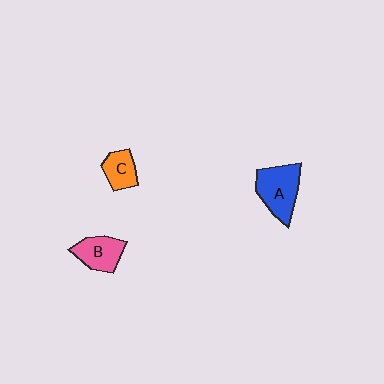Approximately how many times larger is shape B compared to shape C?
Approximately 1.3 times.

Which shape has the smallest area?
Shape C (orange).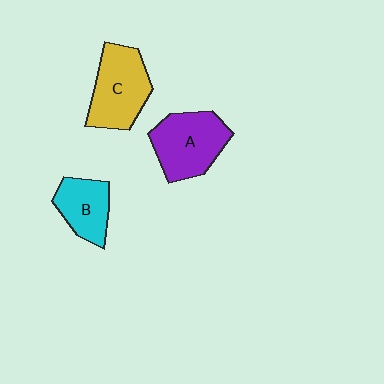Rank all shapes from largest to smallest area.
From largest to smallest: A (purple), C (yellow), B (cyan).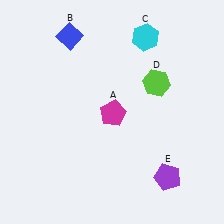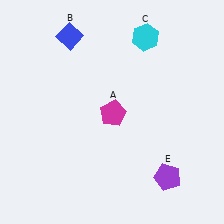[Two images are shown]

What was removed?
The lime hexagon (D) was removed in Image 2.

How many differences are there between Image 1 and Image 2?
There is 1 difference between the two images.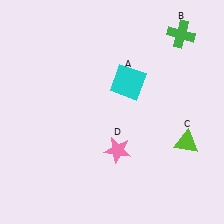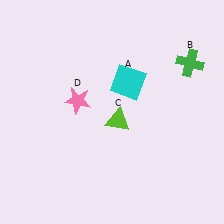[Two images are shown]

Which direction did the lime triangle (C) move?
The lime triangle (C) moved left.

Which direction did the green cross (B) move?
The green cross (B) moved down.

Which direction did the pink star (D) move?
The pink star (D) moved up.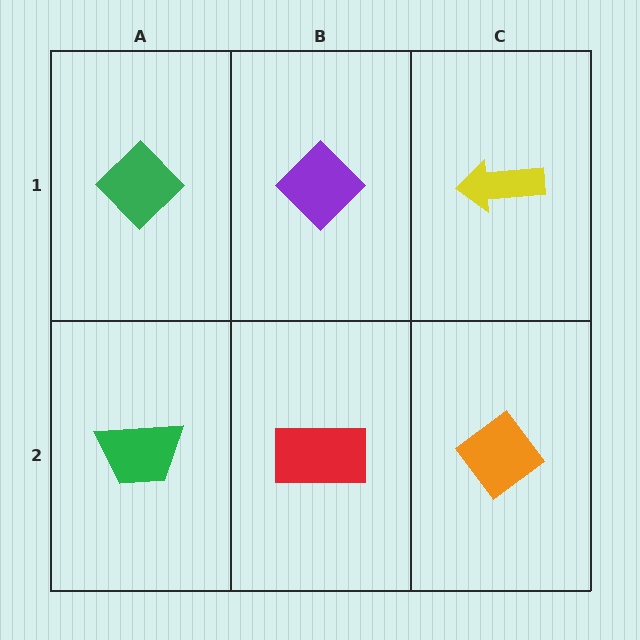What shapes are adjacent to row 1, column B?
A red rectangle (row 2, column B), a green diamond (row 1, column A), a yellow arrow (row 1, column C).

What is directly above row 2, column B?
A purple diamond.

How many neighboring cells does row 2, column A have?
2.